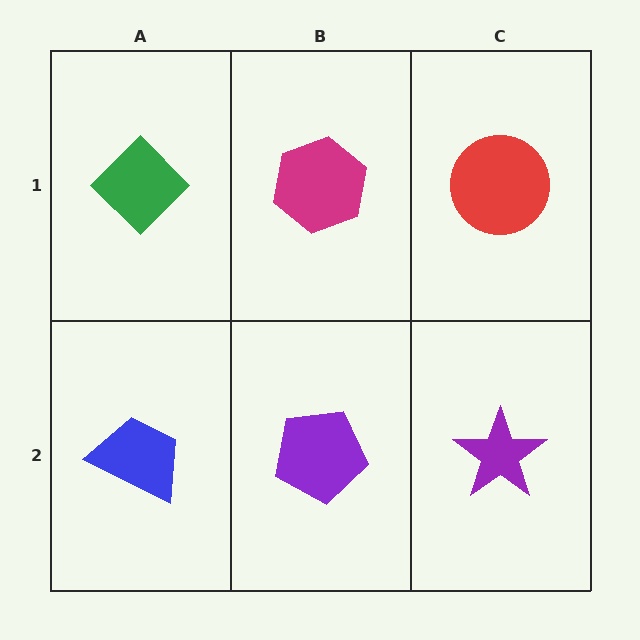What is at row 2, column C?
A purple star.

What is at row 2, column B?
A purple pentagon.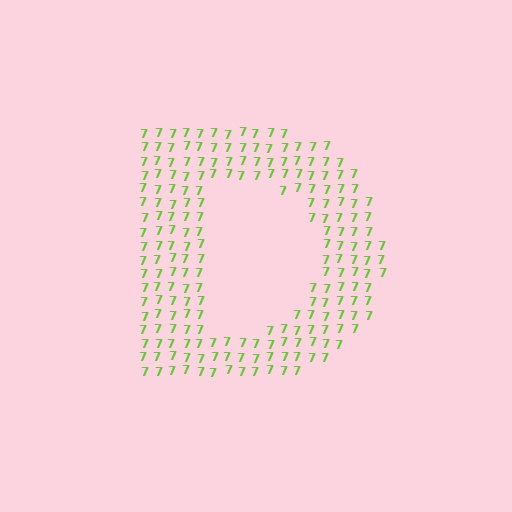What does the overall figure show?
The overall figure shows the letter D.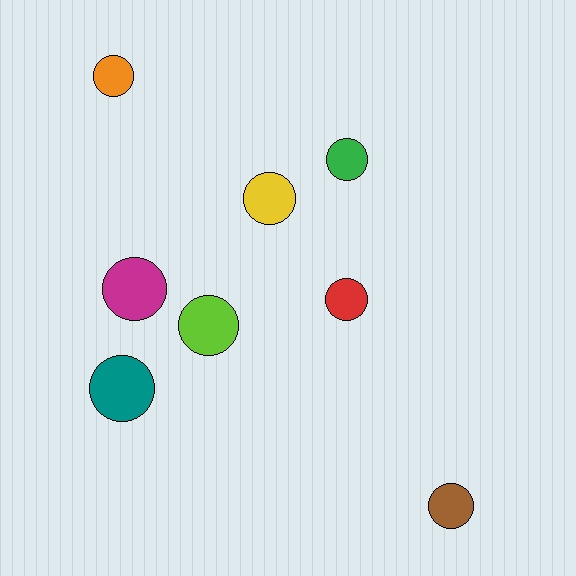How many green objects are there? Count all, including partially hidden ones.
There is 1 green object.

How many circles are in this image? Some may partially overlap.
There are 8 circles.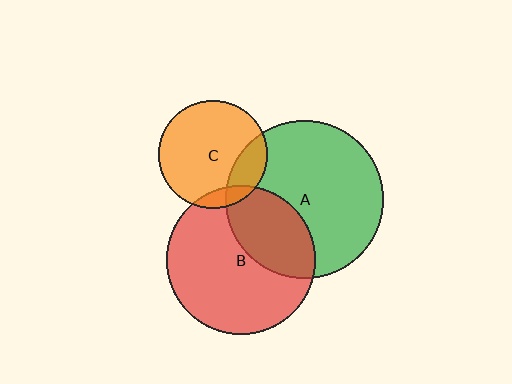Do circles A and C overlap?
Yes.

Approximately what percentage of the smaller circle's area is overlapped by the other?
Approximately 20%.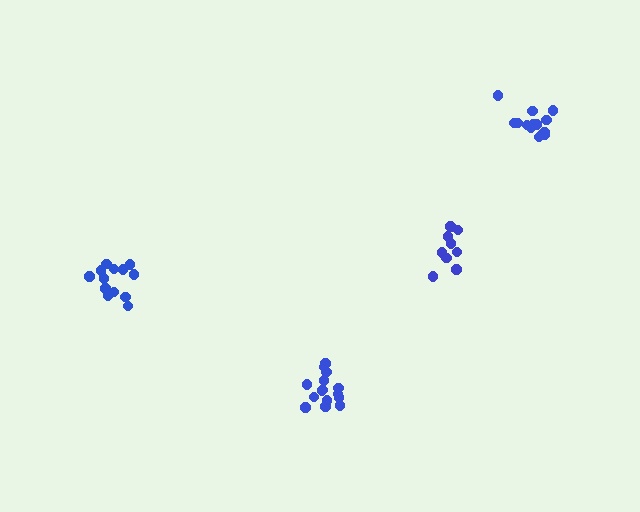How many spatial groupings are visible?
There are 4 spatial groupings.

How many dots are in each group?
Group 1: 14 dots, Group 2: 9 dots, Group 3: 15 dots, Group 4: 14 dots (52 total).